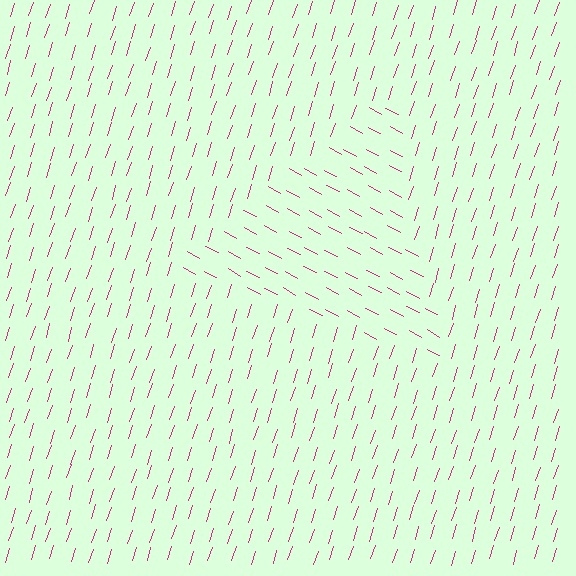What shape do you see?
I see a triangle.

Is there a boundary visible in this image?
Yes, there is a texture boundary formed by a change in line orientation.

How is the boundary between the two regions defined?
The boundary is defined purely by a change in line orientation (approximately 80 degrees difference). All lines are the same color and thickness.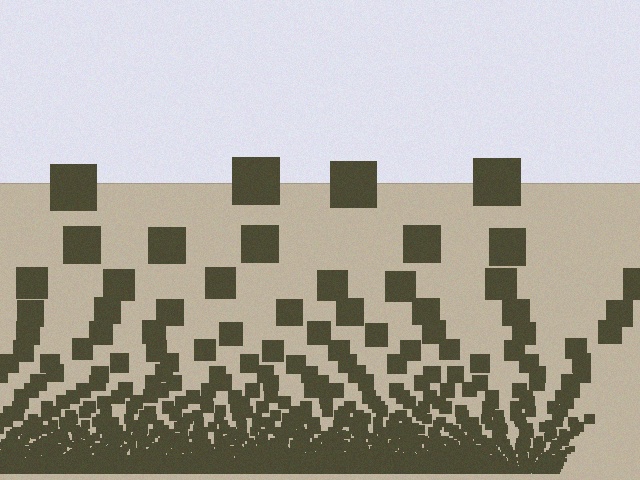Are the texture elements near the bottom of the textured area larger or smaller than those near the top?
Smaller. The gradient is inverted — elements near the bottom are smaller and denser.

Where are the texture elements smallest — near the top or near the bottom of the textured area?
Near the bottom.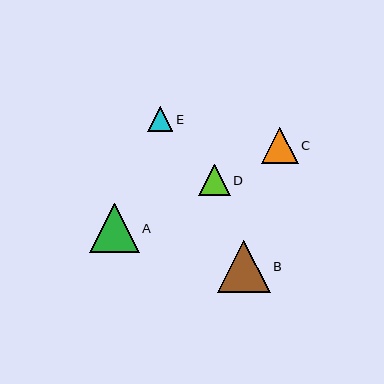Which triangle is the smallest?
Triangle E is the smallest with a size of approximately 25 pixels.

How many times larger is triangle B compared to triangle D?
Triangle B is approximately 1.7 times the size of triangle D.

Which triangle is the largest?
Triangle B is the largest with a size of approximately 53 pixels.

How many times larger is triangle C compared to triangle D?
Triangle C is approximately 1.2 times the size of triangle D.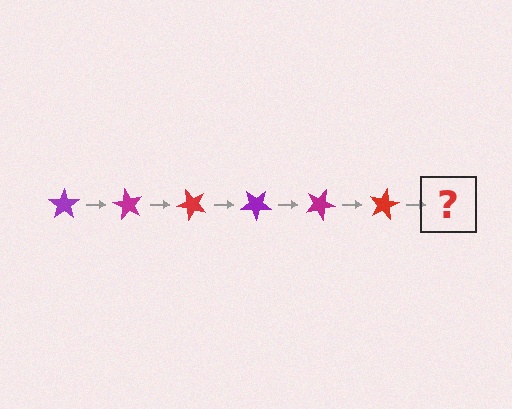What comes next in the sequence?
The next element should be a purple star, rotated 360 degrees from the start.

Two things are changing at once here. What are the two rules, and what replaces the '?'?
The two rules are that it rotates 60 degrees each step and the color cycles through purple, magenta, and red. The '?' should be a purple star, rotated 360 degrees from the start.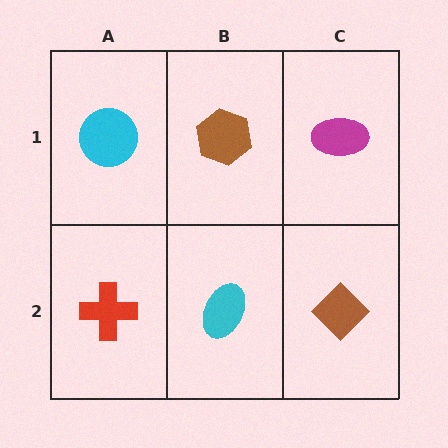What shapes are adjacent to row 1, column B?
A cyan ellipse (row 2, column B), a cyan circle (row 1, column A), a magenta ellipse (row 1, column C).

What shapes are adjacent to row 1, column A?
A red cross (row 2, column A), a brown hexagon (row 1, column B).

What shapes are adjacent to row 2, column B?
A brown hexagon (row 1, column B), a red cross (row 2, column A), a brown diamond (row 2, column C).